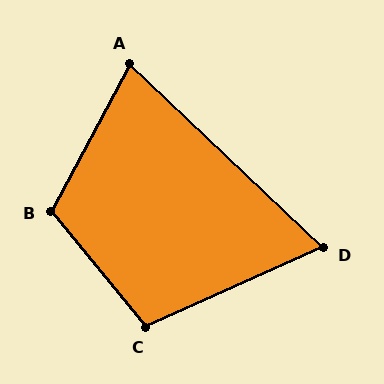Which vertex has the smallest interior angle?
D, at approximately 67 degrees.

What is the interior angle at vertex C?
Approximately 105 degrees (obtuse).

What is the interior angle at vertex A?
Approximately 75 degrees (acute).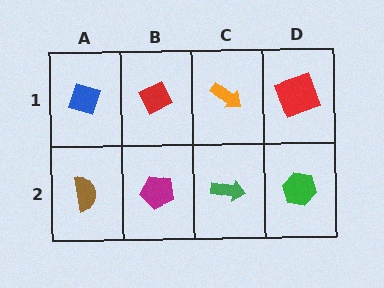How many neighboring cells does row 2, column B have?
3.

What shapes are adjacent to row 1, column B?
A magenta pentagon (row 2, column B), a blue diamond (row 1, column A), an orange arrow (row 1, column C).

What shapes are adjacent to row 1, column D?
A green hexagon (row 2, column D), an orange arrow (row 1, column C).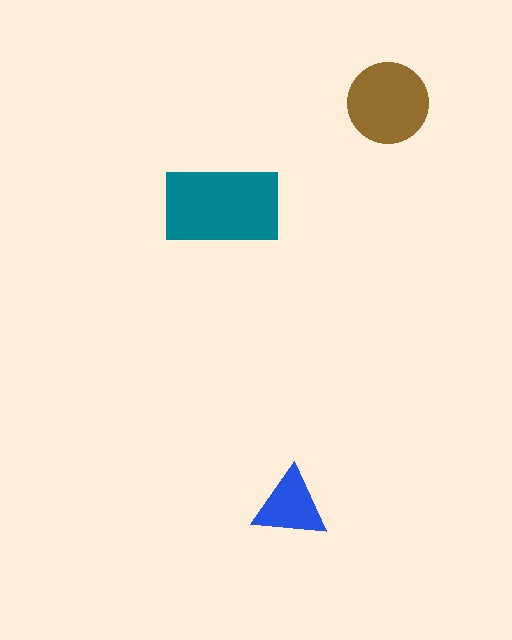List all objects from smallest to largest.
The blue triangle, the brown circle, the teal rectangle.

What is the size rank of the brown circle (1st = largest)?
2nd.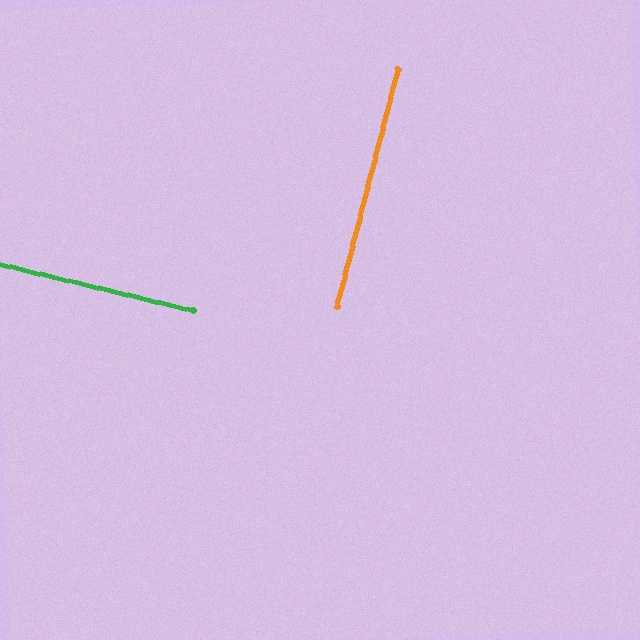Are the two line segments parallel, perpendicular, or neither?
Perpendicular — they meet at approximately 89°.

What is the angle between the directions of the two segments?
Approximately 89 degrees.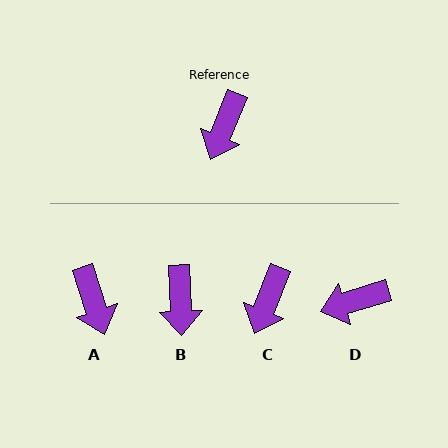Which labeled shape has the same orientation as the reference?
C.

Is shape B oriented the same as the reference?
No, it is off by about 24 degrees.